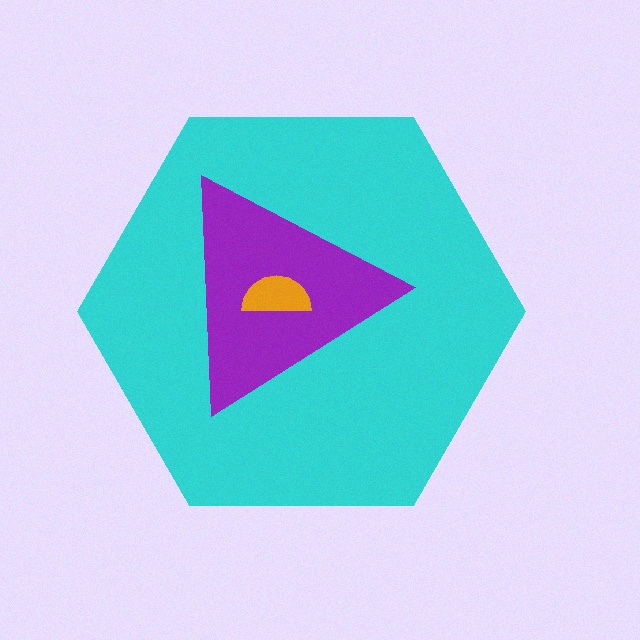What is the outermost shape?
The cyan hexagon.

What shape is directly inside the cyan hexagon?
The purple triangle.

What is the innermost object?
The orange semicircle.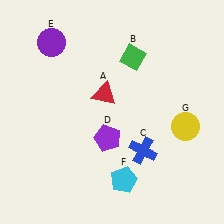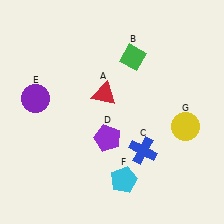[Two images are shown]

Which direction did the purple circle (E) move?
The purple circle (E) moved down.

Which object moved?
The purple circle (E) moved down.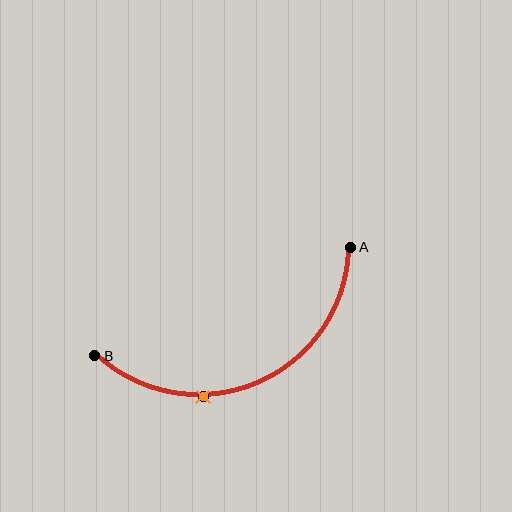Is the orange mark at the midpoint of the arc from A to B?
No. The orange mark lies on the arc but is closer to endpoint B. The arc midpoint would be at the point on the curve equidistant along the arc from both A and B.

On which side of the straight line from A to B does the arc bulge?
The arc bulges below the straight line connecting A and B.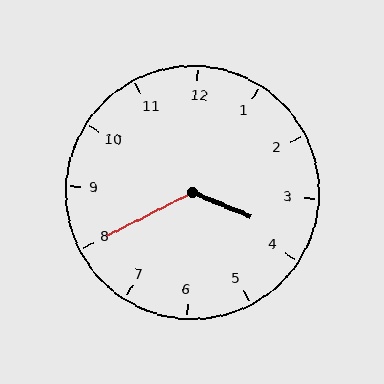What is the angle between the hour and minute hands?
Approximately 130 degrees.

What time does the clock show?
3:40.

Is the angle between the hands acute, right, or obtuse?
It is obtuse.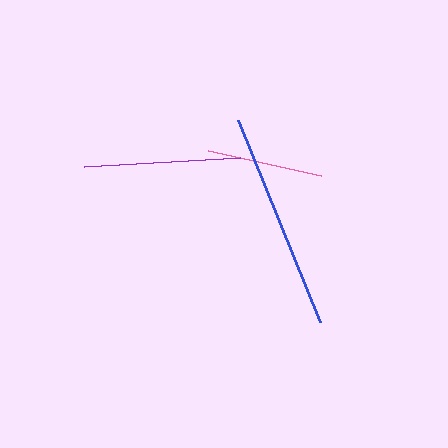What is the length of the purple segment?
The purple segment is approximately 157 pixels long.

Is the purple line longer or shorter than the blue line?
The blue line is longer than the purple line.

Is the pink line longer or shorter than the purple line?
The purple line is longer than the pink line.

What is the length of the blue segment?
The blue segment is approximately 218 pixels long.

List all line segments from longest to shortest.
From longest to shortest: blue, purple, pink.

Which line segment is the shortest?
The pink line is the shortest at approximately 116 pixels.